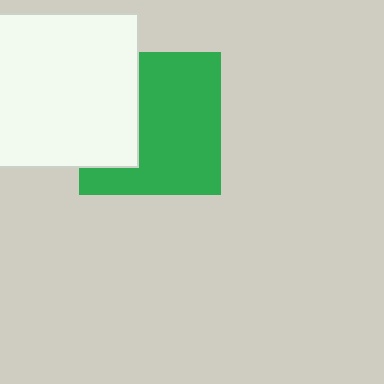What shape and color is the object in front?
The object in front is a white square.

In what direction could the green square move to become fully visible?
The green square could move right. That would shift it out from behind the white square entirely.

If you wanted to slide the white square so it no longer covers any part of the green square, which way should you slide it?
Slide it left — that is the most direct way to separate the two shapes.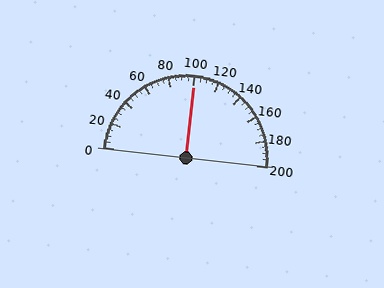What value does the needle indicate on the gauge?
The needle indicates approximately 100.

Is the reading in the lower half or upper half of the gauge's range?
The reading is in the upper half of the range (0 to 200).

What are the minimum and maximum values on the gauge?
The gauge ranges from 0 to 200.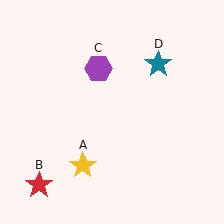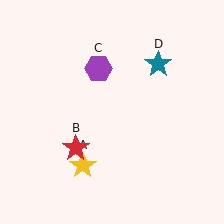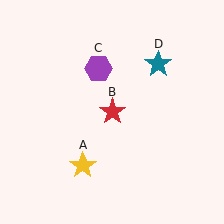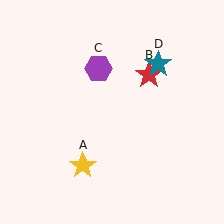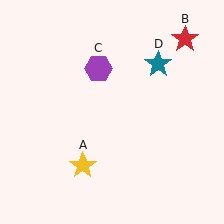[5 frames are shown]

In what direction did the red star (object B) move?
The red star (object B) moved up and to the right.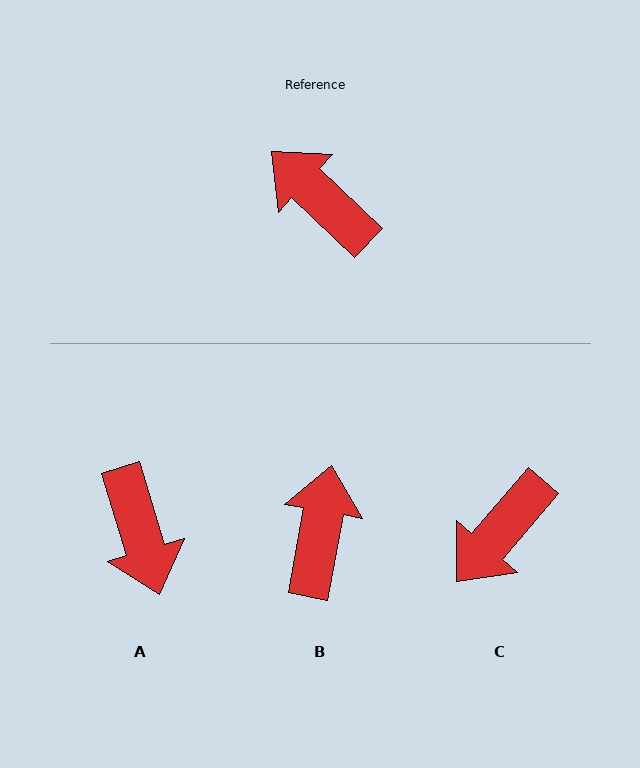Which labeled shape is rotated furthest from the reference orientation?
A, about 150 degrees away.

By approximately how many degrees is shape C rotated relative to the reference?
Approximately 93 degrees counter-clockwise.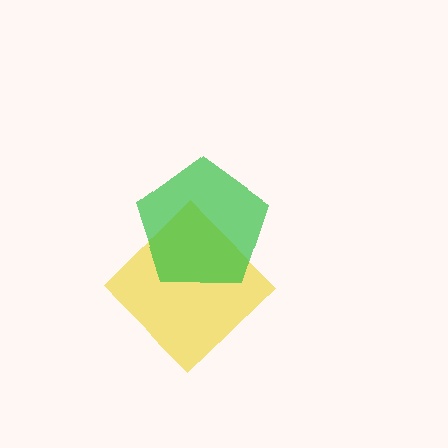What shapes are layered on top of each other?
The layered shapes are: a yellow diamond, a green pentagon.